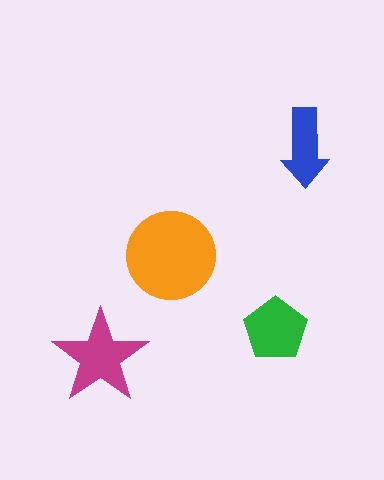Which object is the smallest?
The blue arrow.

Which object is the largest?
The orange circle.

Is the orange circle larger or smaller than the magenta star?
Larger.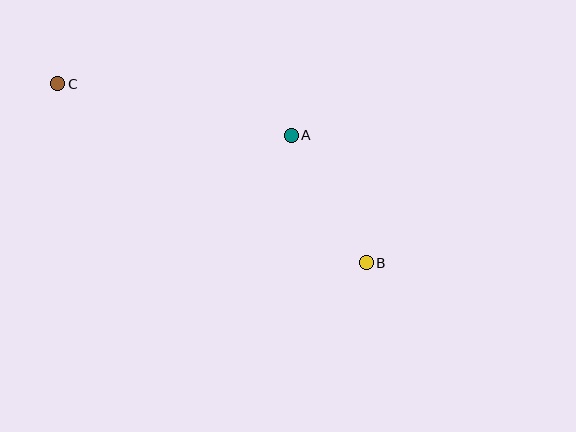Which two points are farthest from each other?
Points B and C are farthest from each other.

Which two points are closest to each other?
Points A and B are closest to each other.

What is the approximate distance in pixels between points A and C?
The distance between A and C is approximately 239 pixels.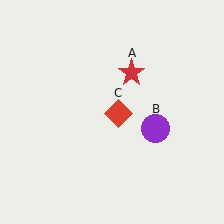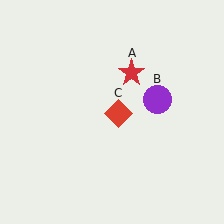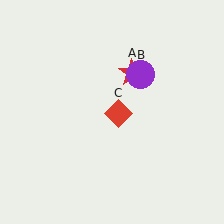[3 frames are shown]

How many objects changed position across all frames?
1 object changed position: purple circle (object B).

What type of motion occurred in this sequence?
The purple circle (object B) rotated counterclockwise around the center of the scene.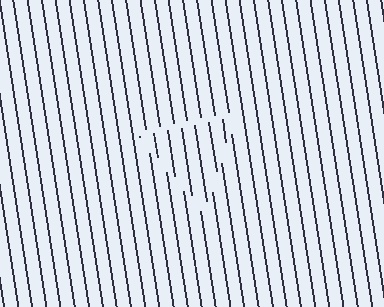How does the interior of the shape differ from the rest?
The interior of the shape contains the same grating, shifted by half a period — the contour is defined by the phase discontinuity where line-ends from the inner and outer gratings abut.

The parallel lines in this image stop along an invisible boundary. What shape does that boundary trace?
An illusory triangle. The interior of the shape contains the same grating, shifted by half a period — the contour is defined by the phase discontinuity where line-ends from the inner and outer gratings abut.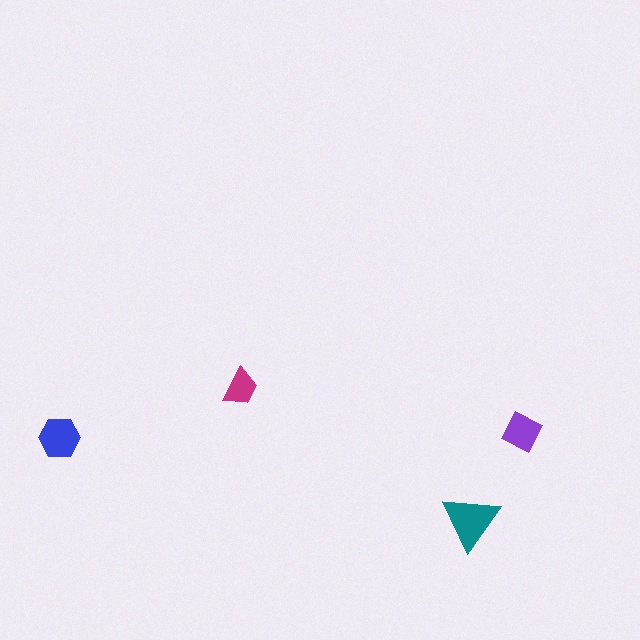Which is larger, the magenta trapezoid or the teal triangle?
The teal triangle.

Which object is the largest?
The teal triangle.